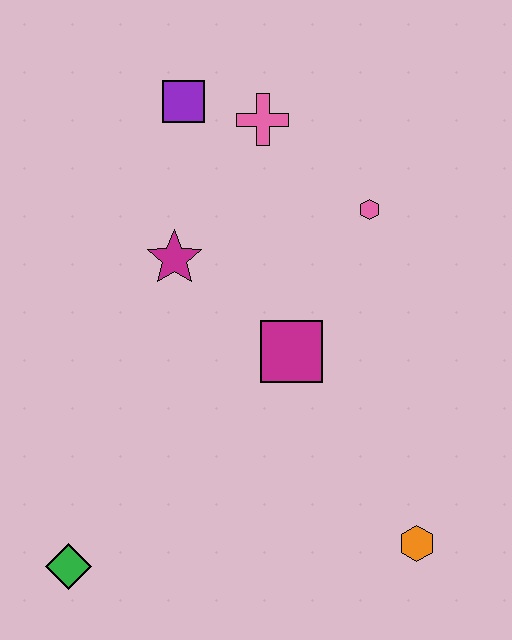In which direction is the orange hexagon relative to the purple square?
The orange hexagon is below the purple square.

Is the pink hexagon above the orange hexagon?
Yes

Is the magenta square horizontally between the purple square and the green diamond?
No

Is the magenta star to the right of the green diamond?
Yes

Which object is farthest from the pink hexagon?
The green diamond is farthest from the pink hexagon.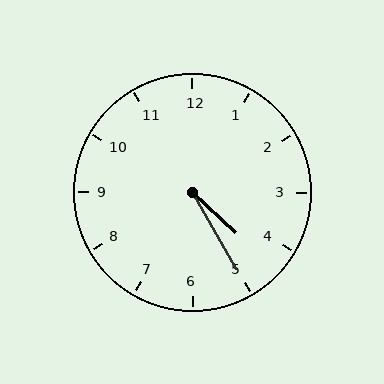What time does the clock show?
4:25.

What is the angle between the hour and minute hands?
Approximately 18 degrees.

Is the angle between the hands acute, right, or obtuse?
It is acute.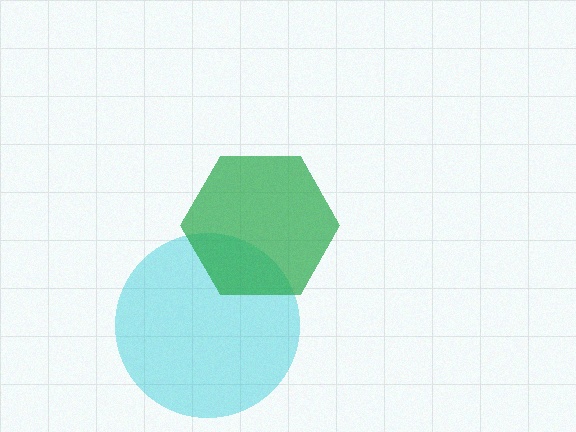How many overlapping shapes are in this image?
There are 2 overlapping shapes in the image.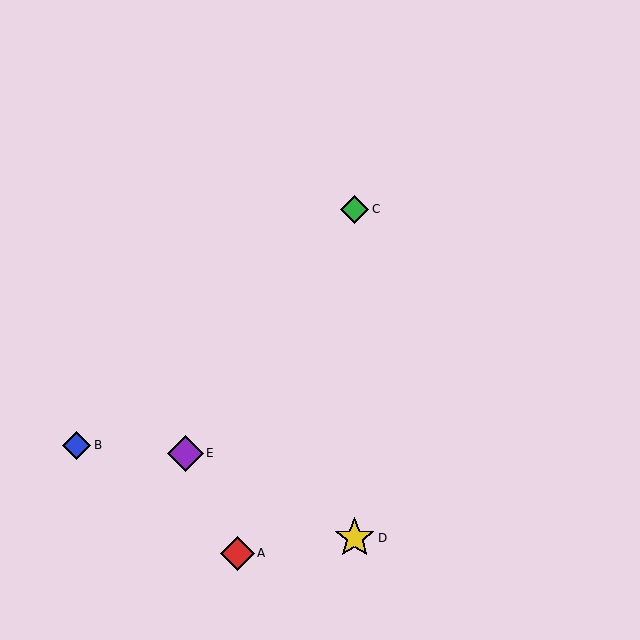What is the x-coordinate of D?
Object D is at x≈355.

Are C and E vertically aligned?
No, C is at x≈355 and E is at x≈186.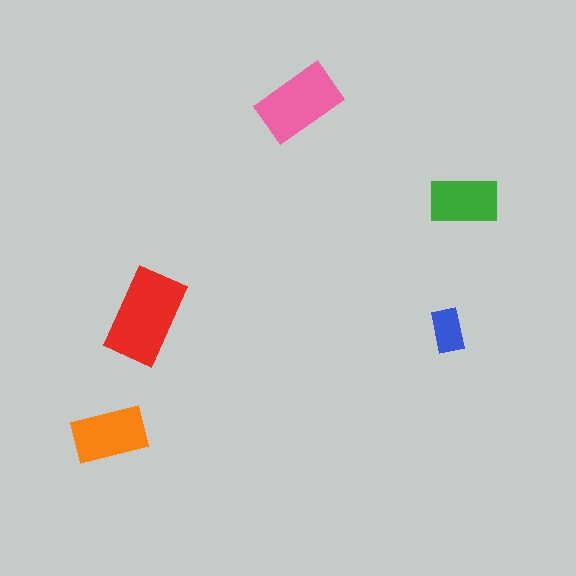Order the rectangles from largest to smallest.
the red one, the pink one, the orange one, the green one, the blue one.